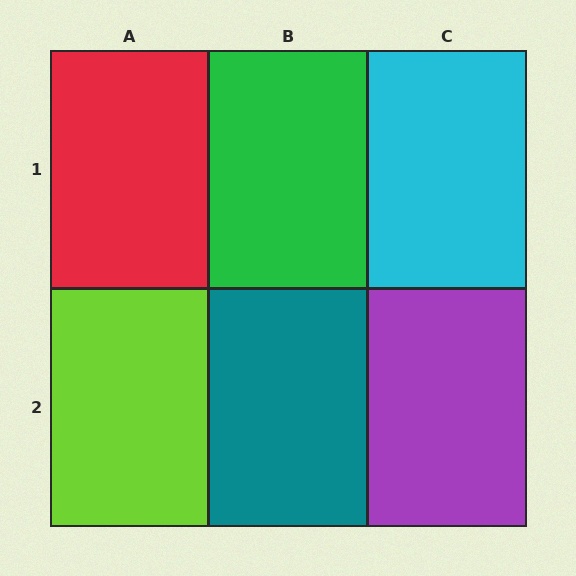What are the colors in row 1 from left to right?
Red, green, cyan.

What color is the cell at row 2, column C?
Purple.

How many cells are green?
1 cell is green.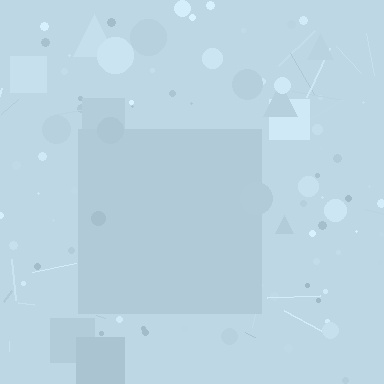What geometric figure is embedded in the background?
A square is embedded in the background.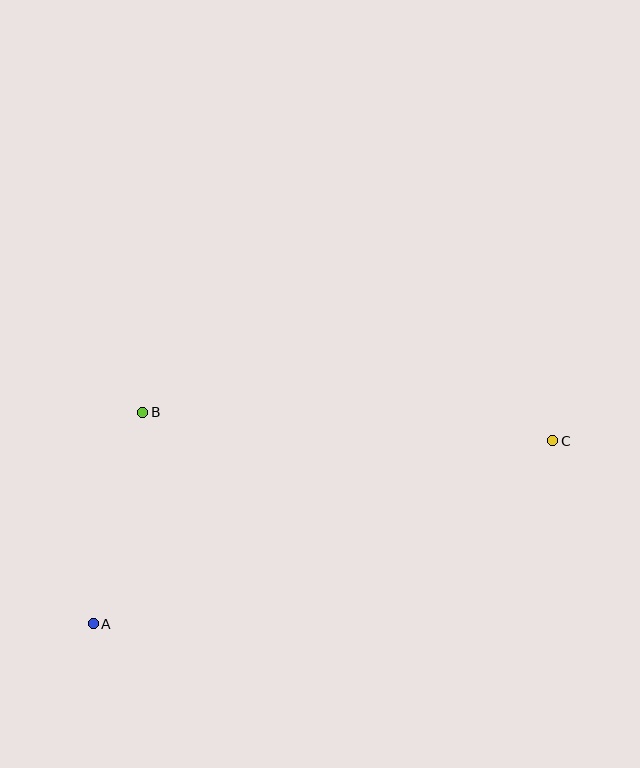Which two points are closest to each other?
Points A and B are closest to each other.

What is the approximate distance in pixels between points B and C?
The distance between B and C is approximately 411 pixels.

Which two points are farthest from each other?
Points A and C are farthest from each other.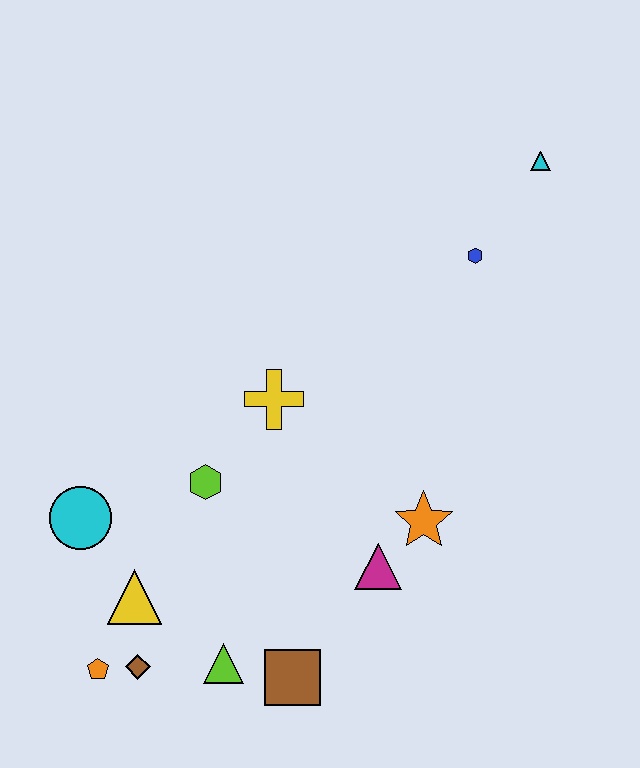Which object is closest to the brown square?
The lime triangle is closest to the brown square.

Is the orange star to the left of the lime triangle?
No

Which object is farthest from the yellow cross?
The cyan triangle is farthest from the yellow cross.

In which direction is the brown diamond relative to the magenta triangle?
The brown diamond is to the left of the magenta triangle.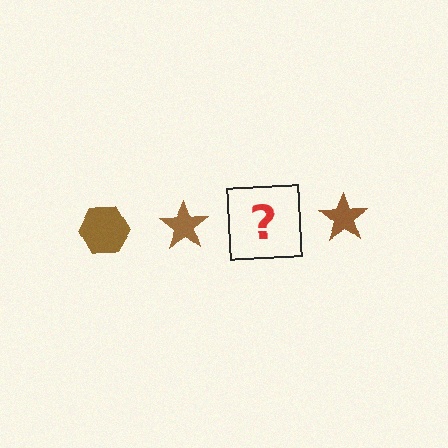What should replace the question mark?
The question mark should be replaced with a brown hexagon.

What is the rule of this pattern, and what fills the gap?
The rule is that the pattern cycles through hexagon, star shapes in brown. The gap should be filled with a brown hexagon.